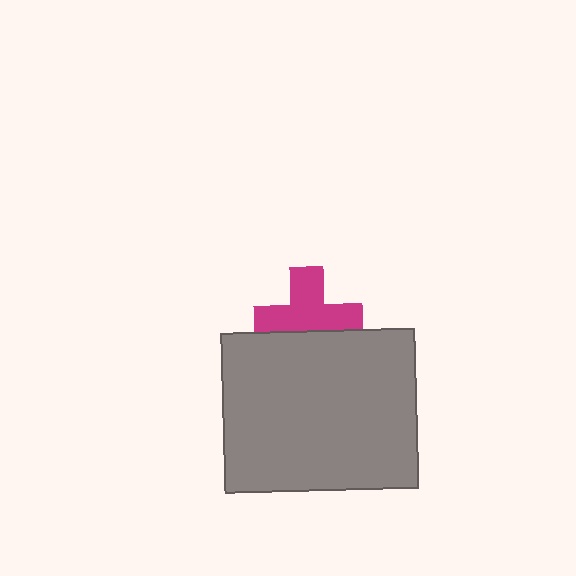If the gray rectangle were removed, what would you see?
You would see the complete magenta cross.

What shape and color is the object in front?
The object in front is a gray rectangle.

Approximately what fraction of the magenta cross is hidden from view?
Roughly 32% of the magenta cross is hidden behind the gray rectangle.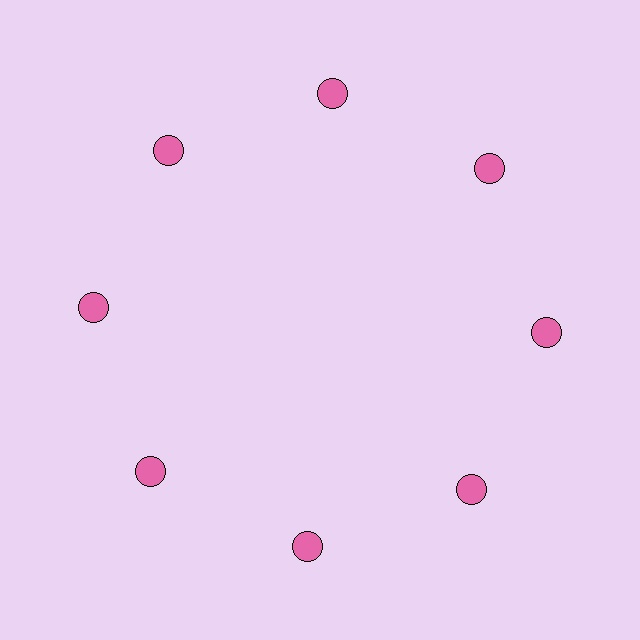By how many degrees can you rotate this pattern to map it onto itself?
The pattern maps onto itself every 45 degrees of rotation.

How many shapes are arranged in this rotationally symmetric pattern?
There are 8 shapes, arranged in 8 groups of 1.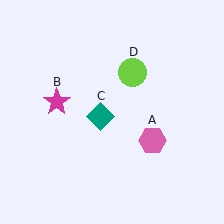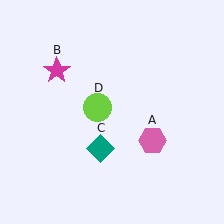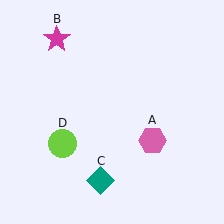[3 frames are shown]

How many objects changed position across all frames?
3 objects changed position: magenta star (object B), teal diamond (object C), lime circle (object D).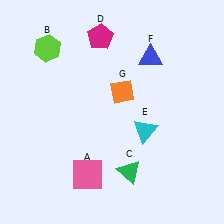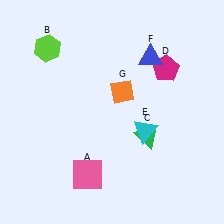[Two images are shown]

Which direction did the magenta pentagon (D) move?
The magenta pentagon (D) moved right.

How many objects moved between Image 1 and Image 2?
2 objects moved between the two images.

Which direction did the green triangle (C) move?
The green triangle (C) moved up.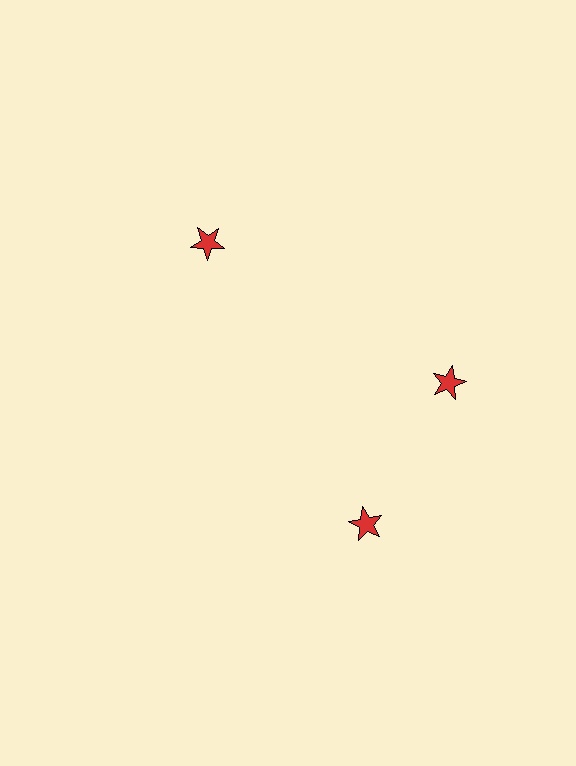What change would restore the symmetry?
The symmetry would be restored by rotating it back into even spacing with its neighbors so that all 3 stars sit at equal angles and equal distance from the center.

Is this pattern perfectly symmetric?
No. The 3 red stars are arranged in a ring, but one element near the 7 o'clock position is rotated out of alignment along the ring, breaking the 3-fold rotational symmetry.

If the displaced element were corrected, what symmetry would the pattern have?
It would have 3-fold rotational symmetry — the pattern would map onto itself every 120 degrees.